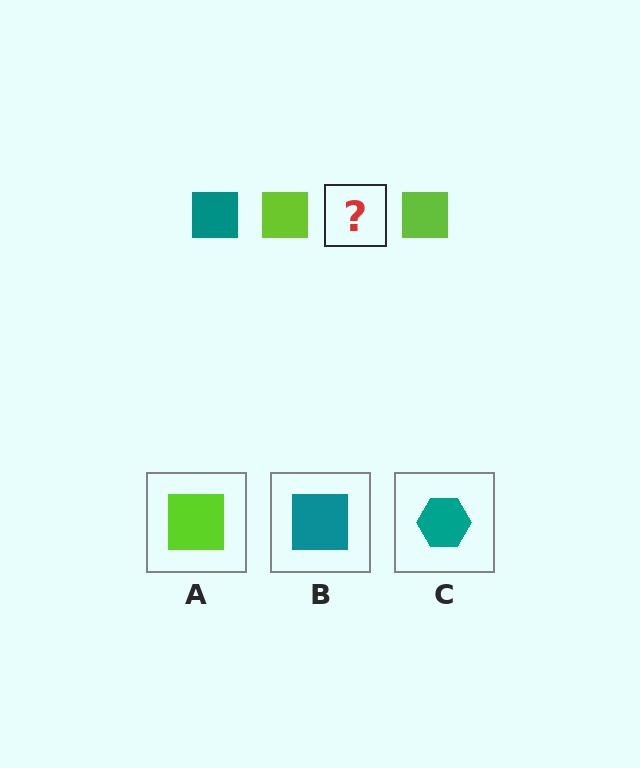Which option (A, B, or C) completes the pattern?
B.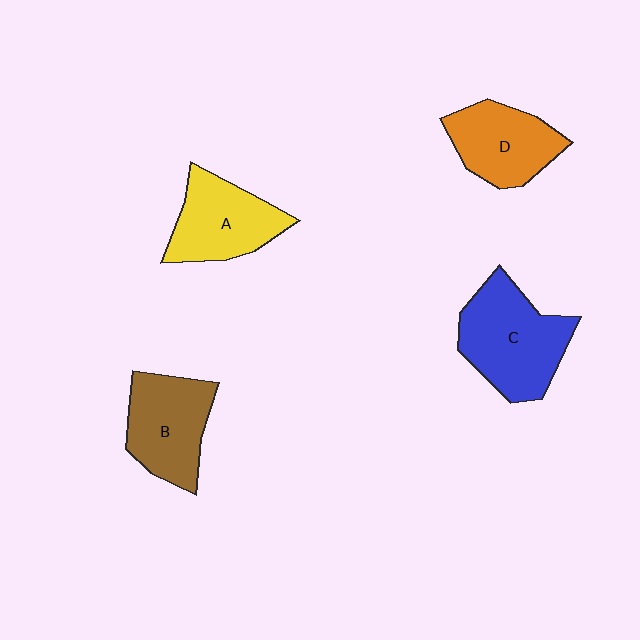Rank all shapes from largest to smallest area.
From largest to smallest: C (blue), B (brown), A (yellow), D (orange).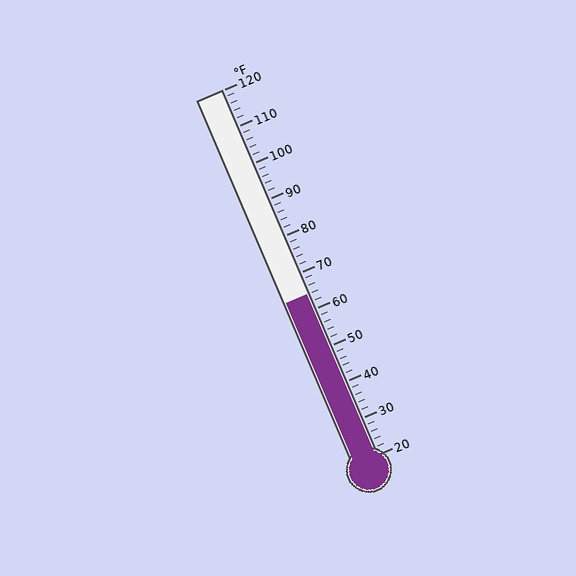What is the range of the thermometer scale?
The thermometer scale ranges from 20°F to 120°F.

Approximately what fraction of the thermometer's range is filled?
The thermometer is filled to approximately 45% of its range.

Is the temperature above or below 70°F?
The temperature is below 70°F.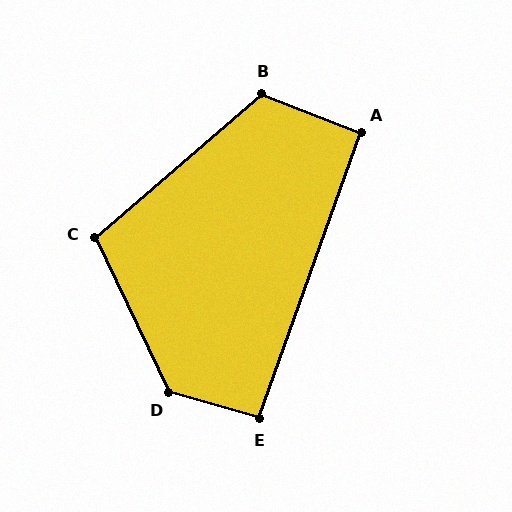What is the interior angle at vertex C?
Approximately 105 degrees (obtuse).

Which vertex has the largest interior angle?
D, at approximately 131 degrees.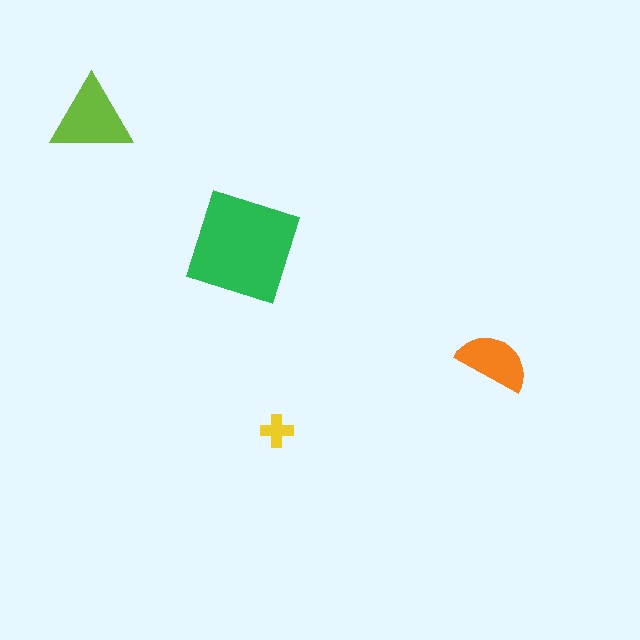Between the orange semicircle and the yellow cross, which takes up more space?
The orange semicircle.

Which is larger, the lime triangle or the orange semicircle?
The lime triangle.